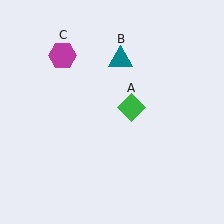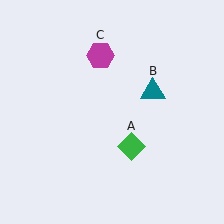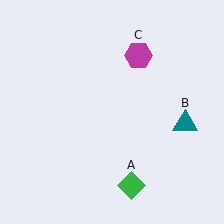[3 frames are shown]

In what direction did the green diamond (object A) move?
The green diamond (object A) moved down.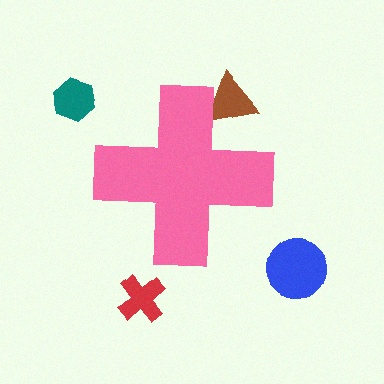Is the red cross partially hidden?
No, the red cross is fully visible.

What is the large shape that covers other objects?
A pink cross.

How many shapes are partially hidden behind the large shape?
1 shape is partially hidden.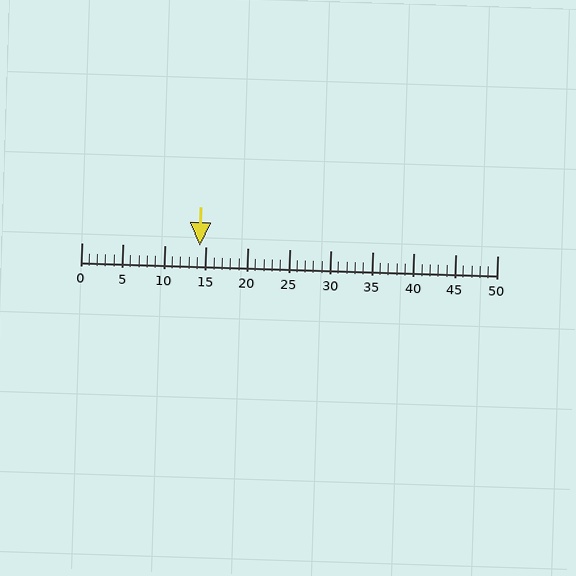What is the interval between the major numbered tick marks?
The major tick marks are spaced 5 units apart.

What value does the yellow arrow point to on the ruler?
The yellow arrow points to approximately 14.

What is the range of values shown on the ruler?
The ruler shows values from 0 to 50.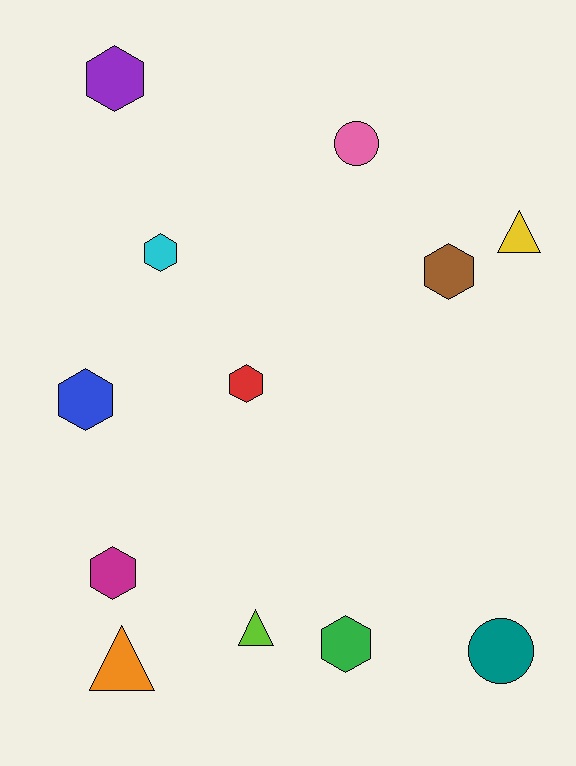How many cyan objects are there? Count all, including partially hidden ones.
There is 1 cyan object.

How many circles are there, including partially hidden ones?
There are 2 circles.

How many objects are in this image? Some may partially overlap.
There are 12 objects.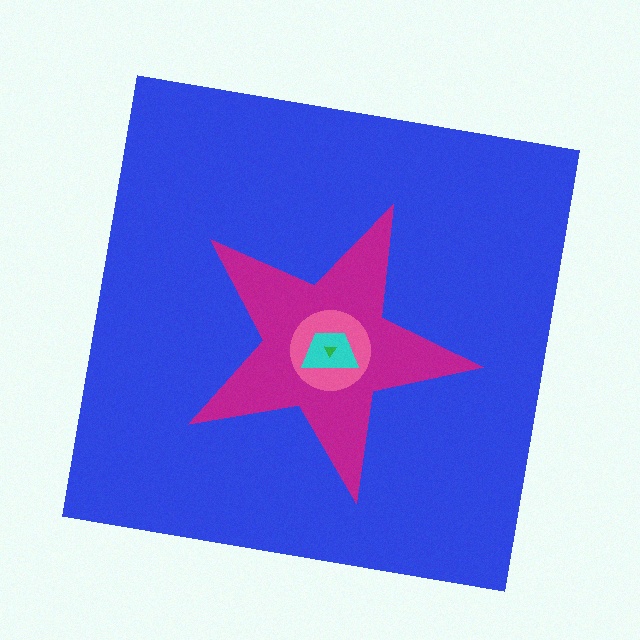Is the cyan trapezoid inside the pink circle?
Yes.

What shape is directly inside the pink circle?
The cyan trapezoid.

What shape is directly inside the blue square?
The magenta star.